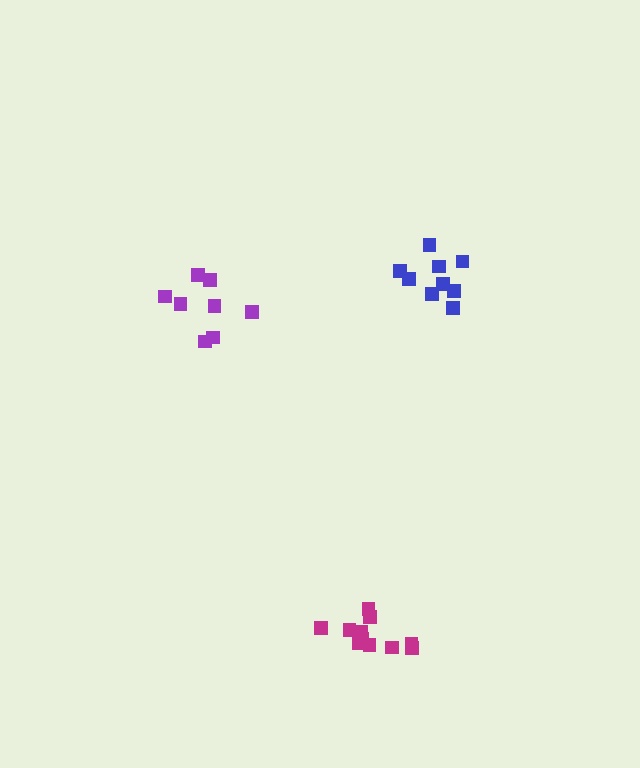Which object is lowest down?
The magenta cluster is bottommost.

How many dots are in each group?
Group 1: 8 dots, Group 2: 11 dots, Group 3: 9 dots (28 total).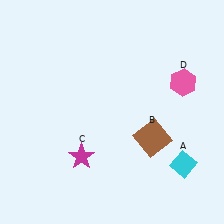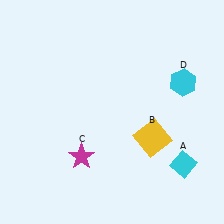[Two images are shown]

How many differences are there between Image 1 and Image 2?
There are 2 differences between the two images.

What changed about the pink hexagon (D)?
In Image 1, D is pink. In Image 2, it changed to cyan.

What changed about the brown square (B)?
In Image 1, B is brown. In Image 2, it changed to yellow.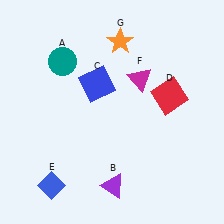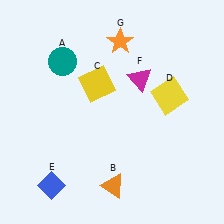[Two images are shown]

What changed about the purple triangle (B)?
In Image 1, B is purple. In Image 2, it changed to orange.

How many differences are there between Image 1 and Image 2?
There are 3 differences between the two images.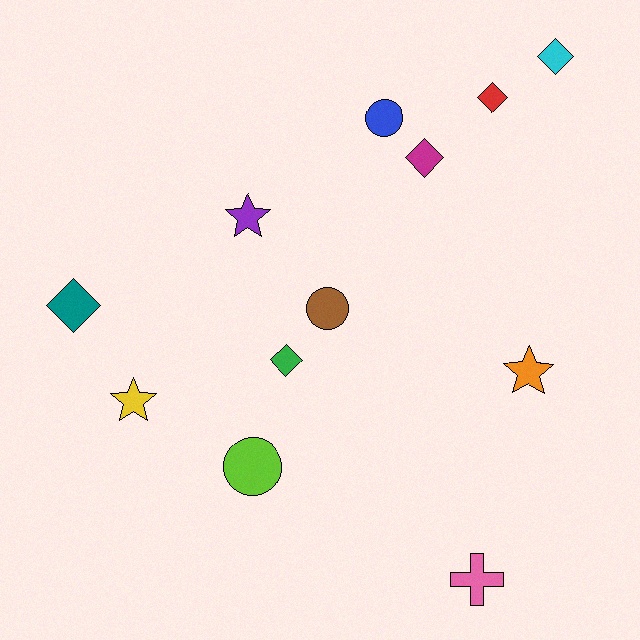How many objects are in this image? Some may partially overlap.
There are 12 objects.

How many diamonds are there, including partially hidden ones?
There are 5 diamonds.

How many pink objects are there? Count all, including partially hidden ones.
There is 1 pink object.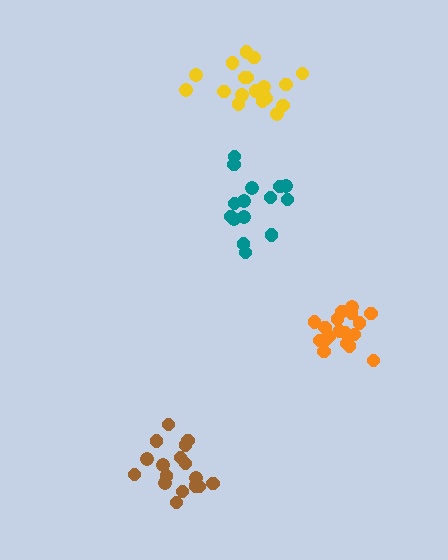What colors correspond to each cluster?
The clusters are colored: orange, teal, yellow, brown.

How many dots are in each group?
Group 1: 18 dots, Group 2: 15 dots, Group 3: 19 dots, Group 4: 17 dots (69 total).